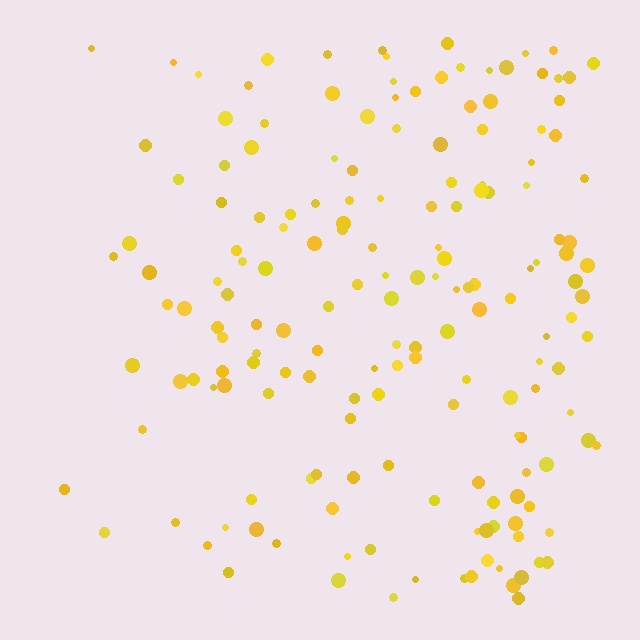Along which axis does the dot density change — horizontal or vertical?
Horizontal.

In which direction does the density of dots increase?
From left to right, with the right side densest.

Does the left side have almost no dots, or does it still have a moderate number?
Still a moderate number, just noticeably fewer than the right.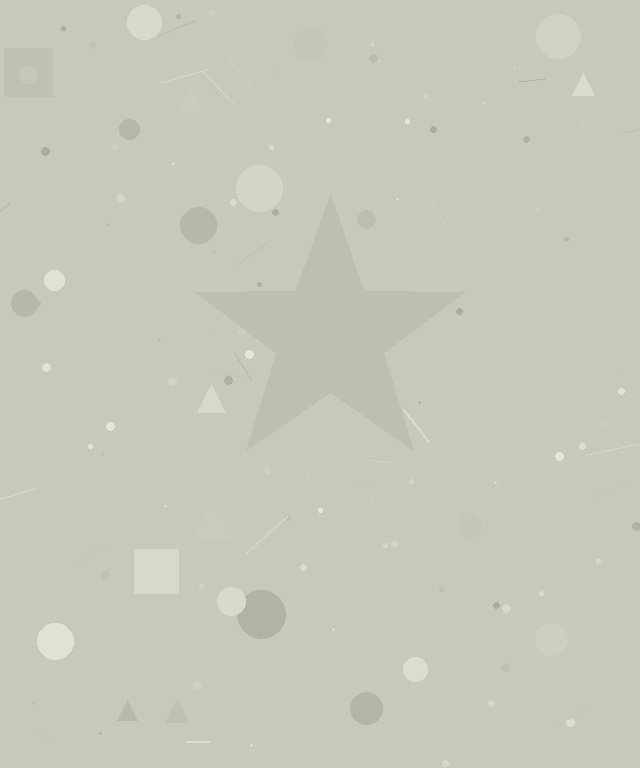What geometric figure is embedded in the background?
A star is embedded in the background.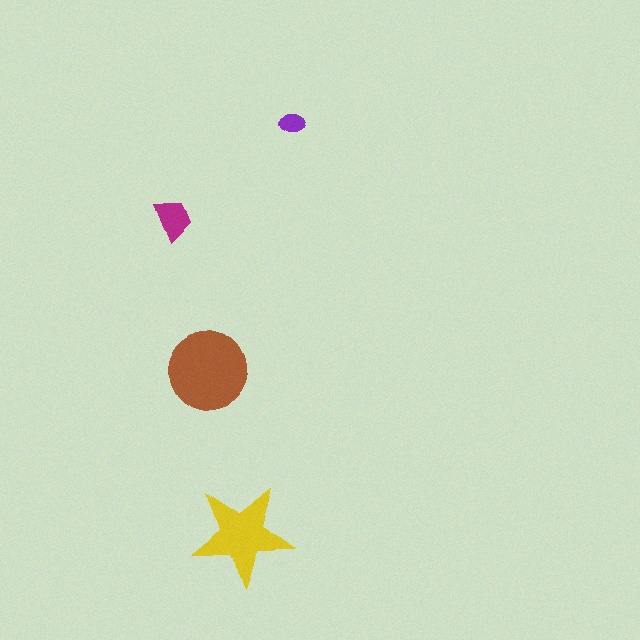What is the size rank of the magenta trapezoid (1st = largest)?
3rd.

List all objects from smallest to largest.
The purple ellipse, the magenta trapezoid, the yellow star, the brown circle.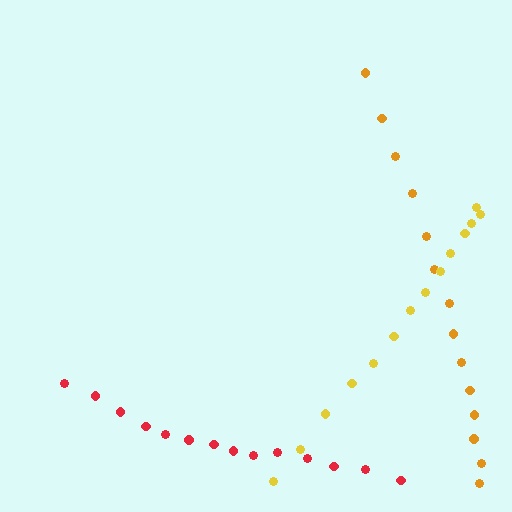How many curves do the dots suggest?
There are 3 distinct paths.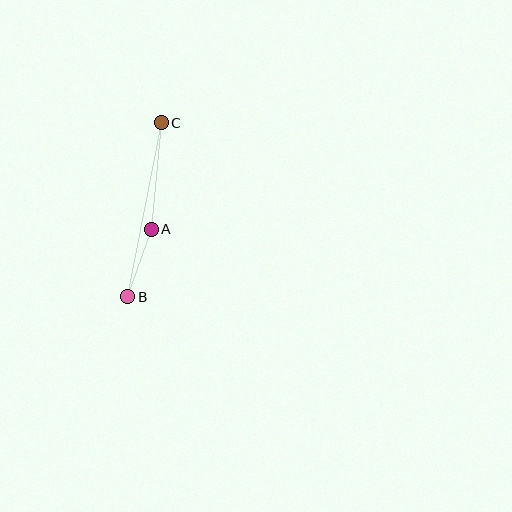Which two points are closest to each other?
Points A and B are closest to each other.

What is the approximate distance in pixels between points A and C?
The distance between A and C is approximately 107 pixels.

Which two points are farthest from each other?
Points B and C are farthest from each other.